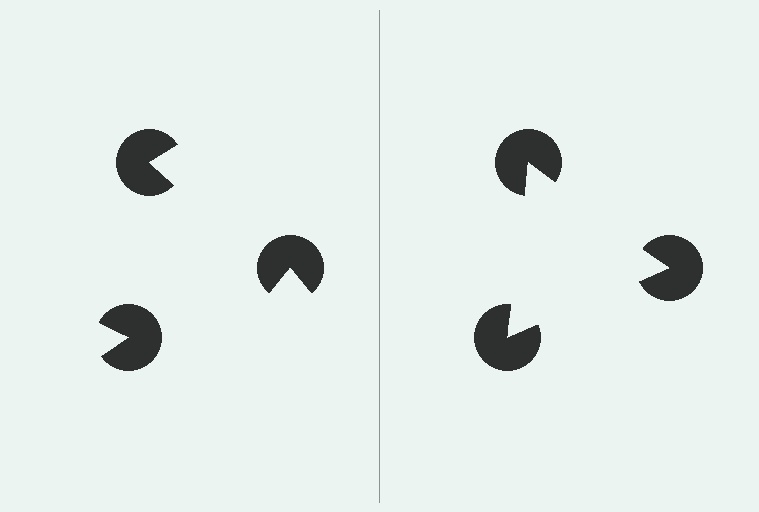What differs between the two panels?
The pac-man discs are positioned identically on both sides; only the wedge orientations differ. On the right they align to a triangle; on the left they are misaligned.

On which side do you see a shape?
An illusory triangle appears on the right side. On the left side the wedge cuts are rotated, so no coherent shape forms.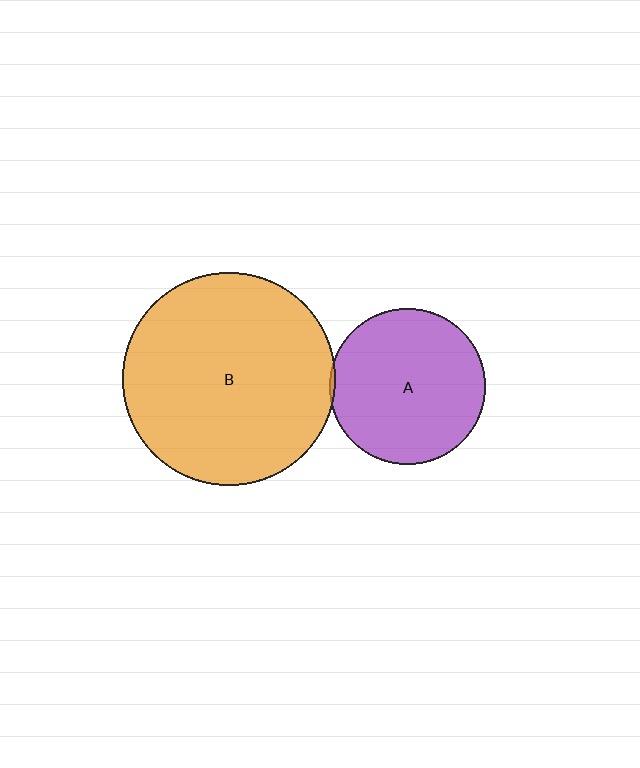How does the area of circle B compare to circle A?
Approximately 1.9 times.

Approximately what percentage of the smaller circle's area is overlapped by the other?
Approximately 5%.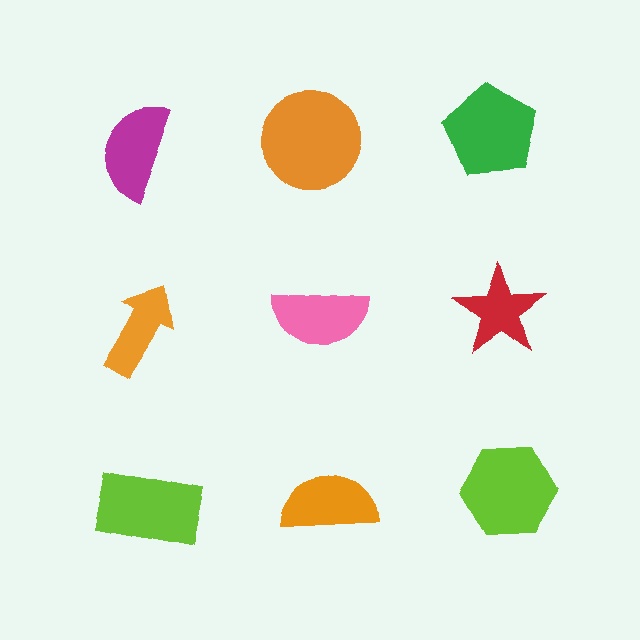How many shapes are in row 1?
3 shapes.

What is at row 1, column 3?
A green pentagon.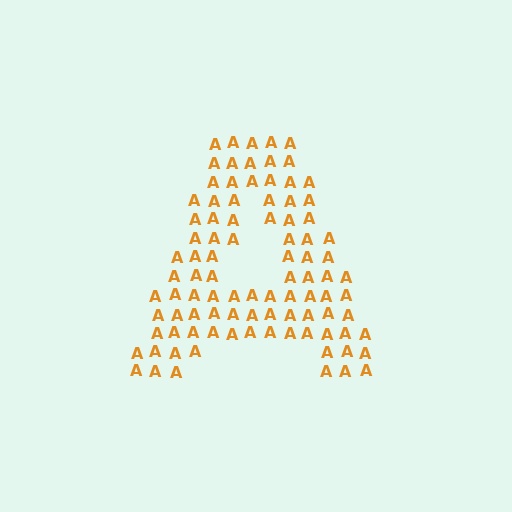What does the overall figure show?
The overall figure shows the letter A.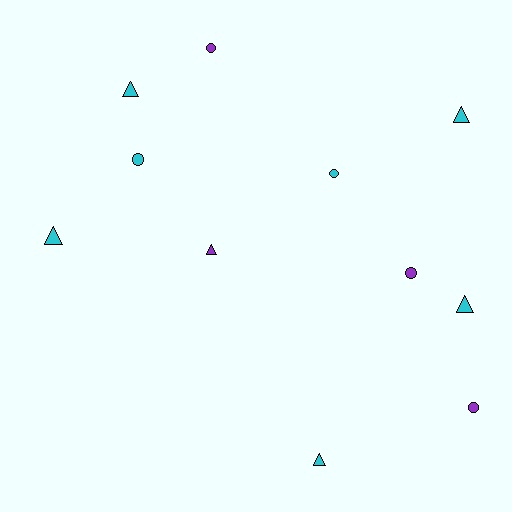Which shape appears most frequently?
Triangle, with 6 objects.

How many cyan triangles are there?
There are 5 cyan triangles.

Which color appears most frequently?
Cyan, with 7 objects.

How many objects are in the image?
There are 11 objects.